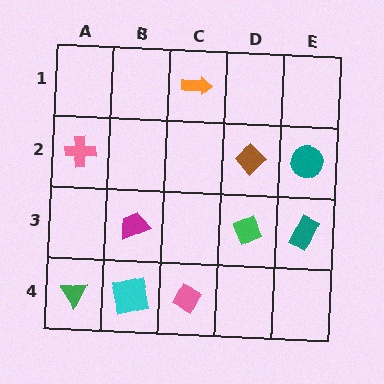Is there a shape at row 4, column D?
No, that cell is empty.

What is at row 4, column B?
A cyan square.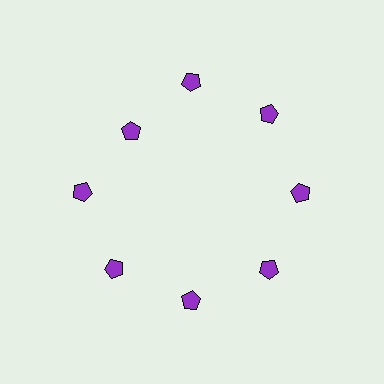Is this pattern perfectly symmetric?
No. The 8 purple pentagons are arranged in a ring, but one element near the 10 o'clock position is pulled inward toward the center, breaking the 8-fold rotational symmetry.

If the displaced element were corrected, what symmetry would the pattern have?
It would have 8-fold rotational symmetry — the pattern would map onto itself every 45 degrees.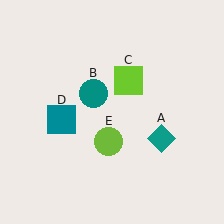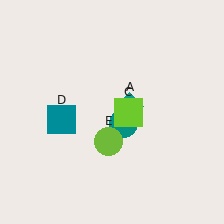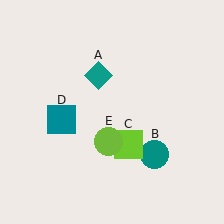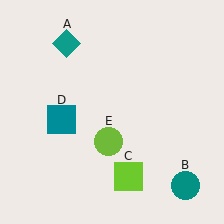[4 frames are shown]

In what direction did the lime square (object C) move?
The lime square (object C) moved down.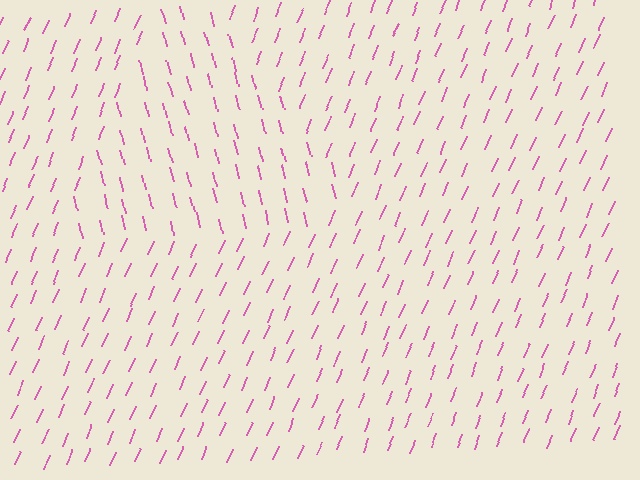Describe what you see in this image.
The image is filled with small pink line segments. A triangle region in the image has lines oriented differently from the surrounding lines, creating a visible texture boundary.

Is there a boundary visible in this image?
Yes, there is a texture boundary formed by a change in line orientation.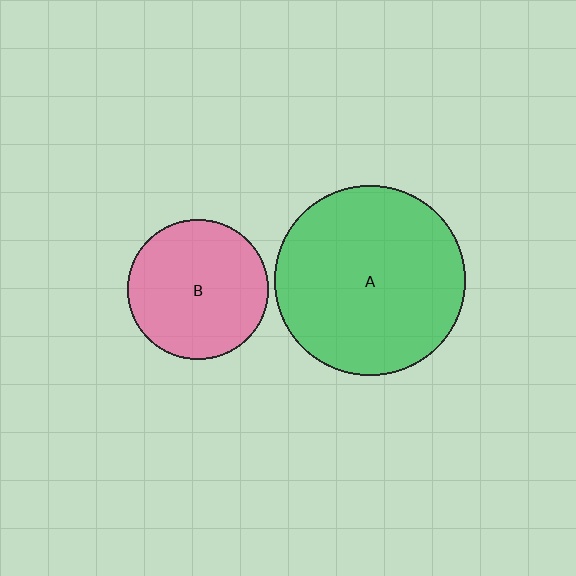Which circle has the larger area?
Circle A (green).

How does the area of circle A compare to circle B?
Approximately 1.8 times.